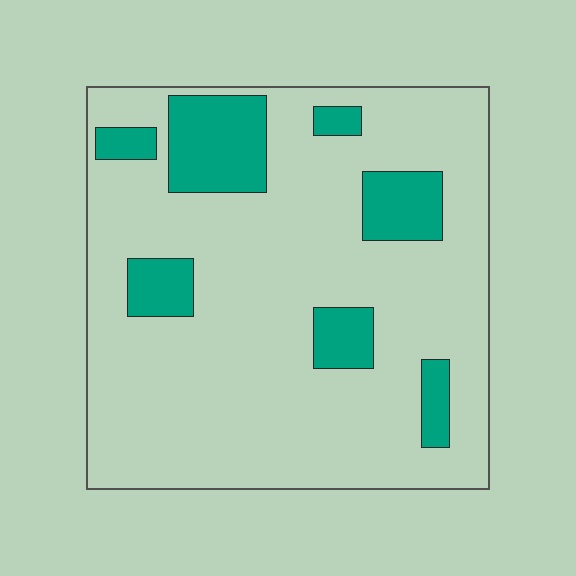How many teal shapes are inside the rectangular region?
7.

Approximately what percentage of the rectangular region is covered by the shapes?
Approximately 20%.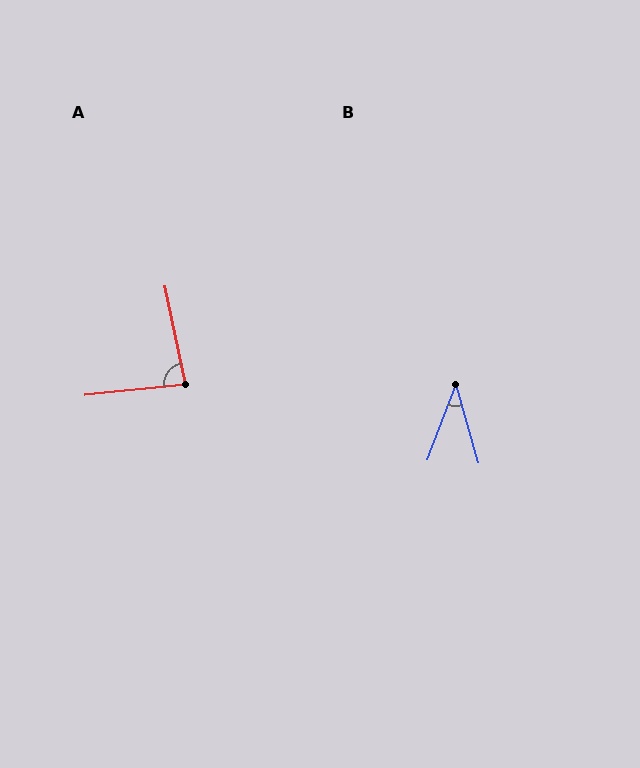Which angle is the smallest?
B, at approximately 37 degrees.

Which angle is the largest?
A, at approximately 84 degrees.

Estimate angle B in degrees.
Approximately 37 degrees.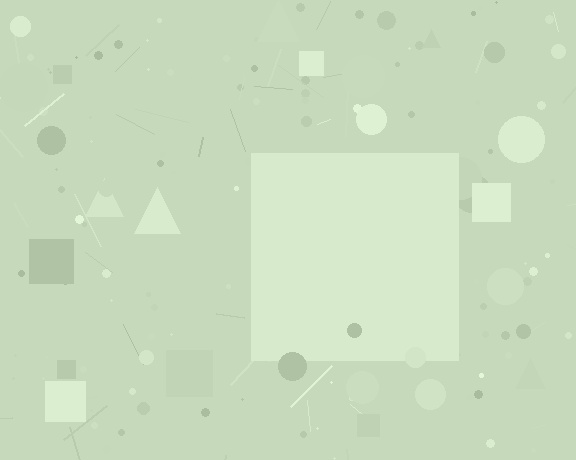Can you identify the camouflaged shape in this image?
The camouflaged shape is a square.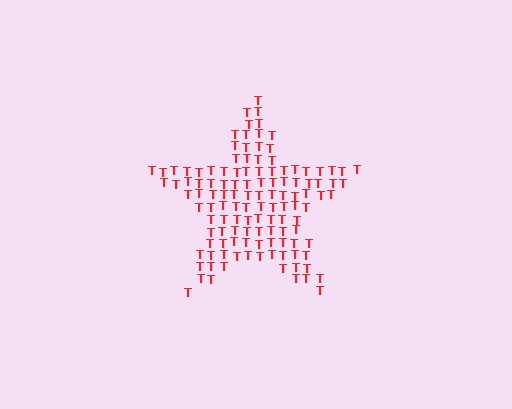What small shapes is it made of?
It is made of small letter T's.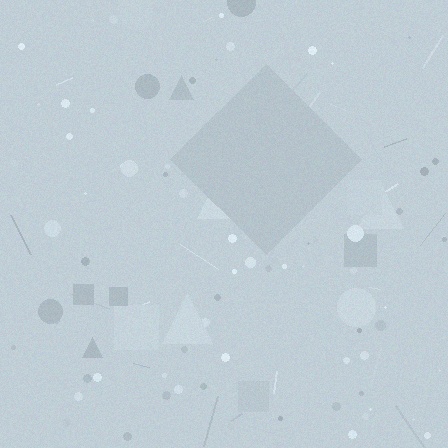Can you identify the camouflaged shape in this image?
The camouflaged shape is a diamond.